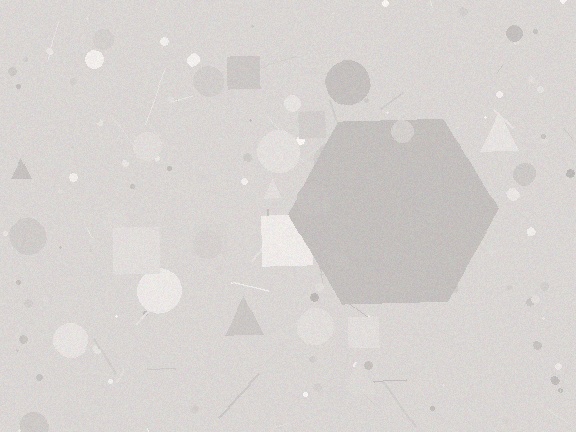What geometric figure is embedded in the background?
A hexagon is embedded in the background.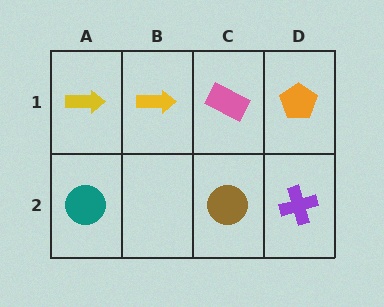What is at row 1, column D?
An orange pentagon.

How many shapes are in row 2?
3 shapes.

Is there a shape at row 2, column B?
No, that cell is empty.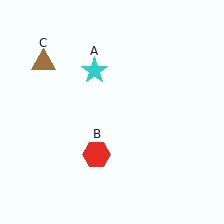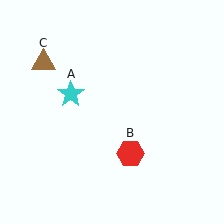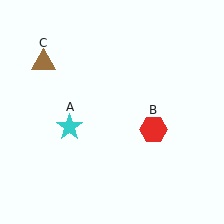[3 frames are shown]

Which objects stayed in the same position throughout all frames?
Brown triangle (object C) remained stationary.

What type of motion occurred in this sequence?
The cyan star (object A), red hexagon (object B) rotated counterclockwise around the center of the scene.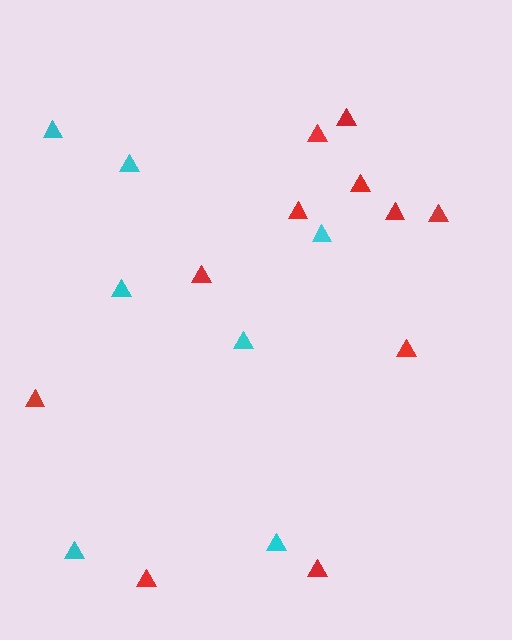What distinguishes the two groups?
There are 2 groups: one group of red triangles (11) and one group of cyan triangles (7).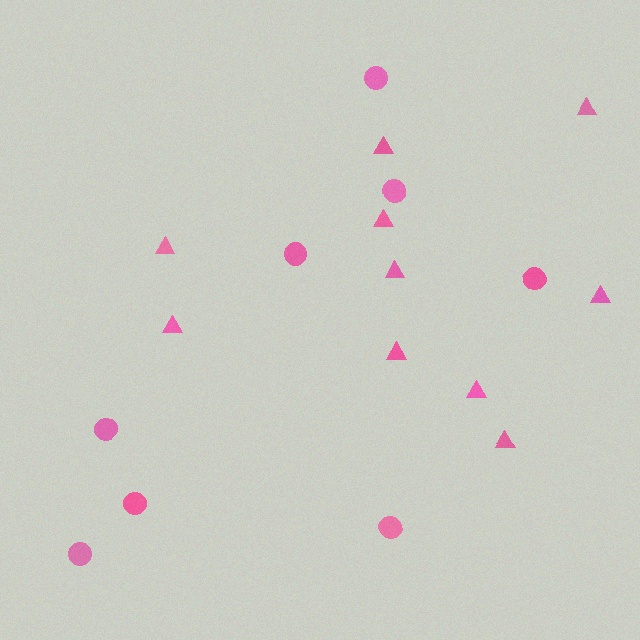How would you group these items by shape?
There are 2 groups: one group of circles (8) and one group of triangles (10).